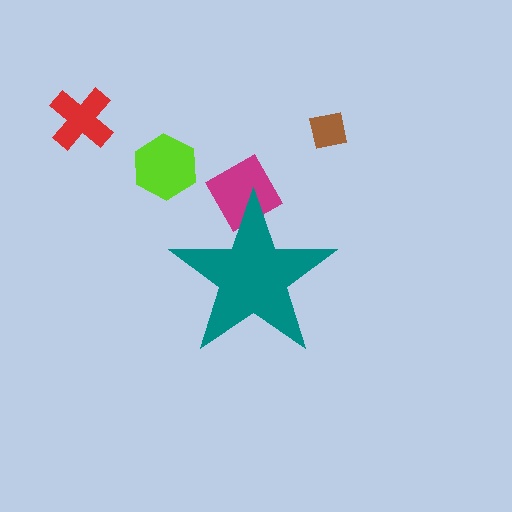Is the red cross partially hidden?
No, the red cross is fully visible.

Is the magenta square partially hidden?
Yes, the magenta square is partially hidden behind the teal star.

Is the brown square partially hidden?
No, the brown square is fully visible.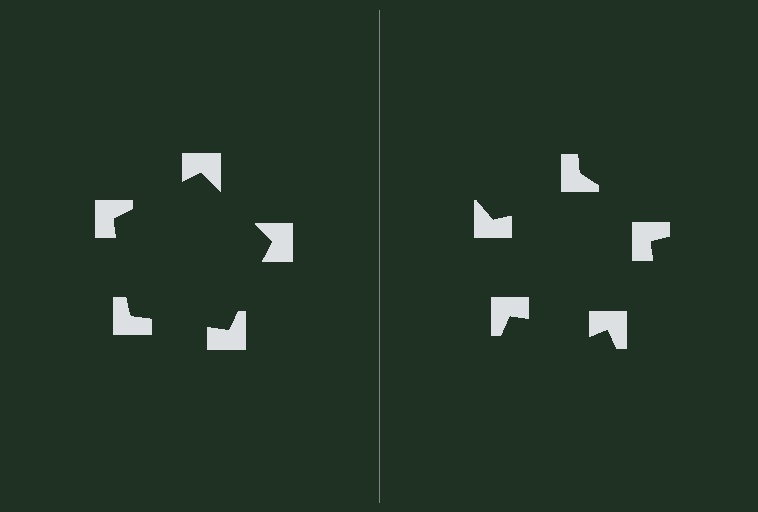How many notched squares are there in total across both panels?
10 — 5 on each side.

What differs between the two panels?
The notched squares are positioned identically on both sides; only the wedge orientations differ. On the left they align to a pentagon; on the right they are misaligned.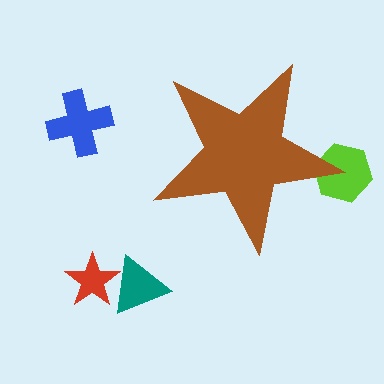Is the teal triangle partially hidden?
No, the teal triangle is fully visible.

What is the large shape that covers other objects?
A brown star.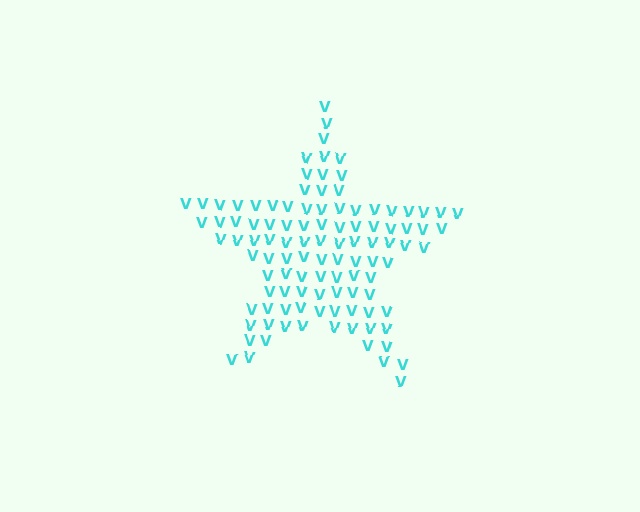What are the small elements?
The small elements are letter V's.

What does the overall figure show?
The overall figure shows a star.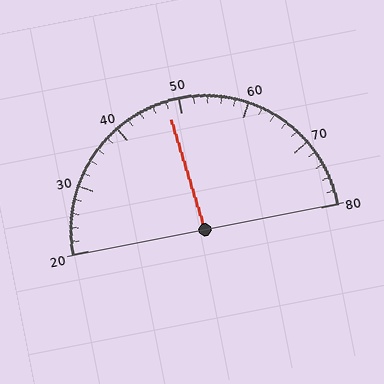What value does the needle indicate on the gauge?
The needle indicates approximately 48.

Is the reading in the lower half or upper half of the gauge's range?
The reading is in the lower half of the range (20 to 80).